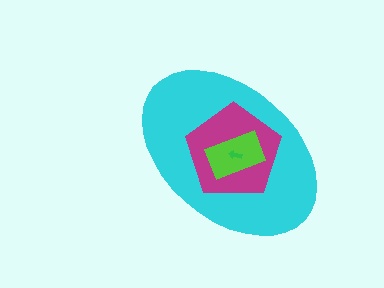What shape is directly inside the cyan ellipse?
The magenta pentagon.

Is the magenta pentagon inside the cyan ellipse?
Yes.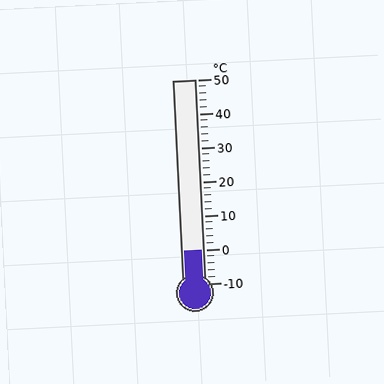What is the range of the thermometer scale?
The thermometer scale ranges from -10°C to 50°C.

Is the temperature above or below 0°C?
The temperature is at 0°C.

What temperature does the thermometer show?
The thermometer shows approximately 0°C.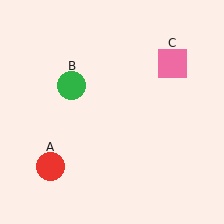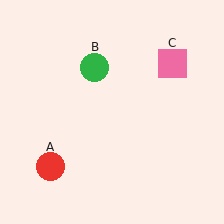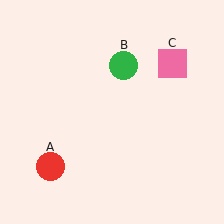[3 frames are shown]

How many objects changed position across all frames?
1 object changed position: green circle (object B).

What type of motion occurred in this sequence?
The green circle (object B) rotated clockwise around the center of the scene.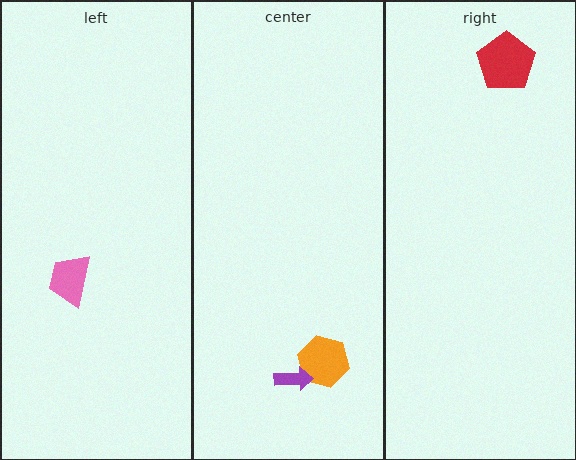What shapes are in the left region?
The pink trapezoid.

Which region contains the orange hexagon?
The center region.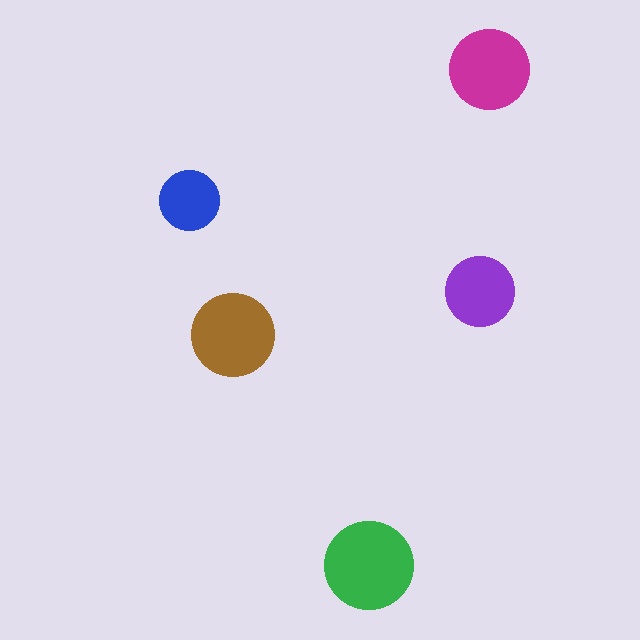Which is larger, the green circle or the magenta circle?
The green one.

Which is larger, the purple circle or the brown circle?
The brown one.